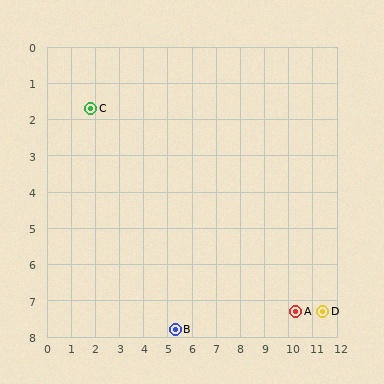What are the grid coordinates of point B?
Point B is at approximately (5.3, 7.8).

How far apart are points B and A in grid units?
Points B and A are about 5.0 grid units apart.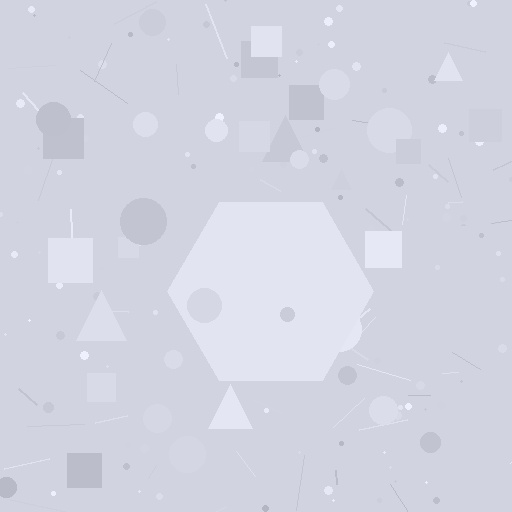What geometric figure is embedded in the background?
A hexagon is embedded in the background.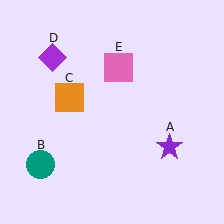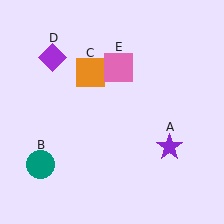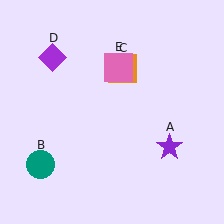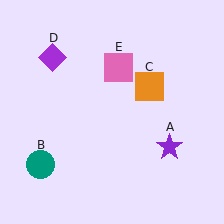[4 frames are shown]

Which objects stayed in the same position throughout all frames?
Purple star (object A) and teal circle (object B) and purple diamond (object D) and pink square (object E) remained stationary.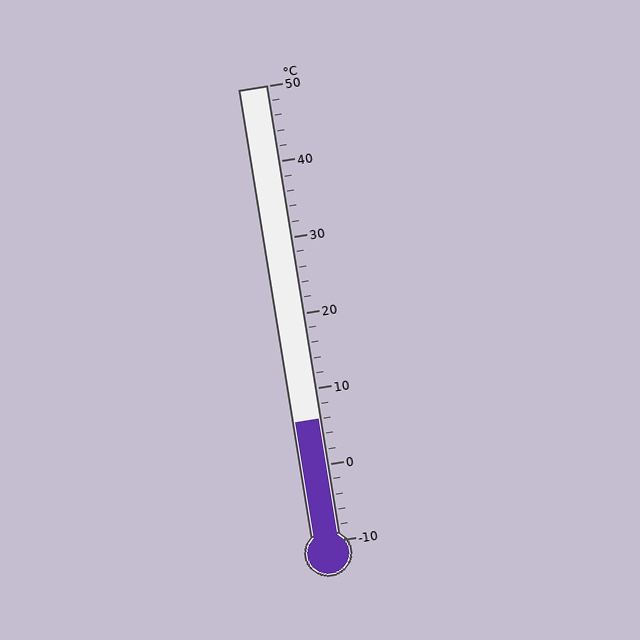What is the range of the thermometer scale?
The thermometer scale ranges from -10°C to 50°C.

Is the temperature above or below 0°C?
The temperature is above 0°C.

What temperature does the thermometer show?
The thermometer shows approximately 6°C.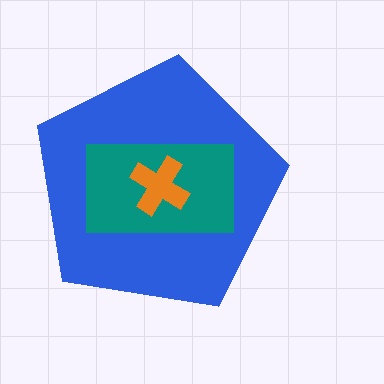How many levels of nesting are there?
3.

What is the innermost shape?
The orange cross.